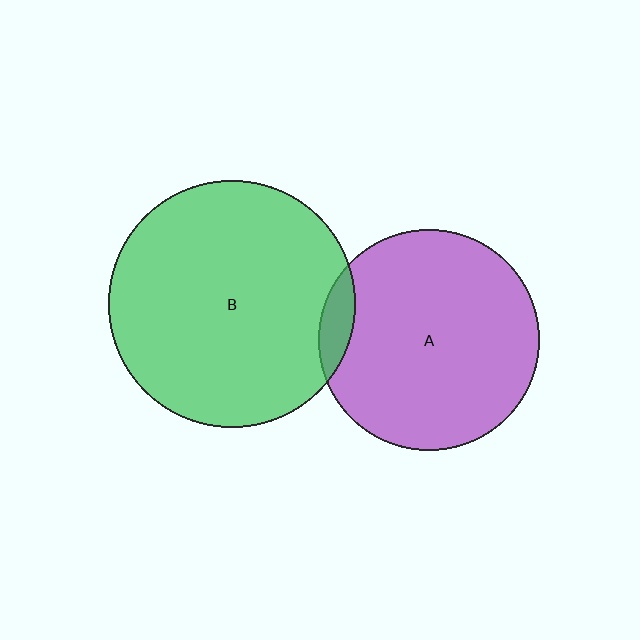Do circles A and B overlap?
Yes.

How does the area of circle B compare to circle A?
Approximately 1.2 times.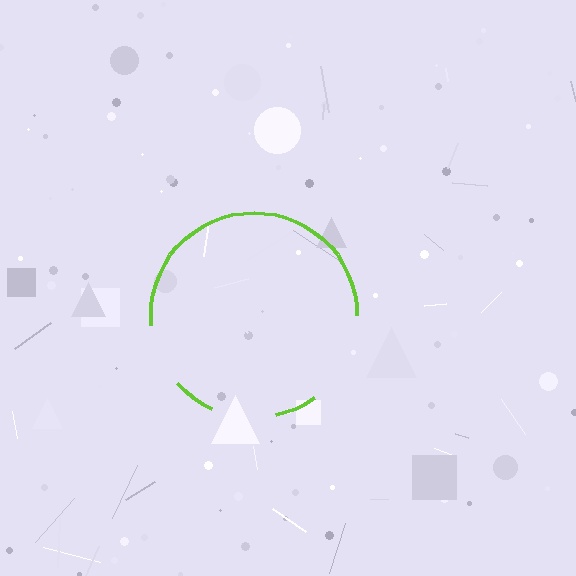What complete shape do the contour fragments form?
The contour fragments form a circle.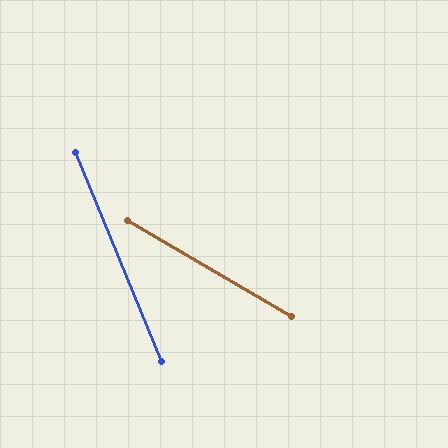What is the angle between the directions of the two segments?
Approximately 37 degrees.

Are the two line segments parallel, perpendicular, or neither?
Neither parallel nor perpendicular — they differ by about 37°.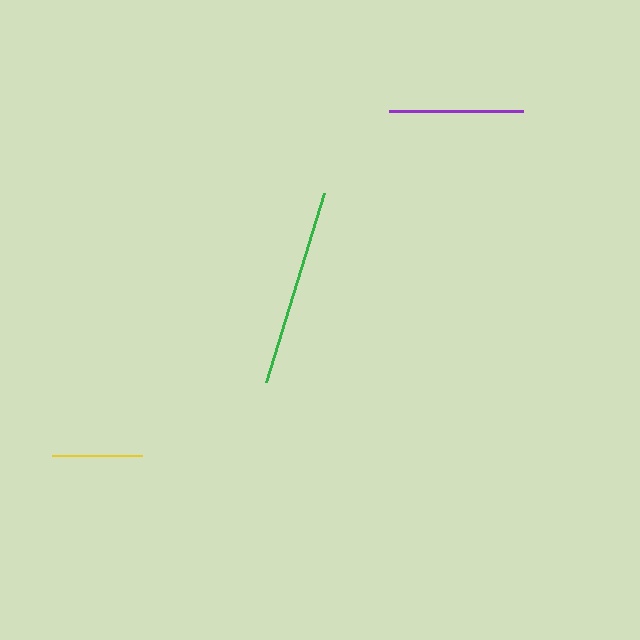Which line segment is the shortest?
The yellow line is the shortest at approximately 90 pixels.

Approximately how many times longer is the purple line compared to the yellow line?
The purple line is approximately 1.5 times the length of the yellow line.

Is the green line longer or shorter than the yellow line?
The green line is longer than the yellow line.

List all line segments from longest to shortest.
From longest to shortest: green, purple, yellow.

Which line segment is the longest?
The green line is the longest at approximately 198 pixels.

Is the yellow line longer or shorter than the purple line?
The purple line is longer than the yellow line.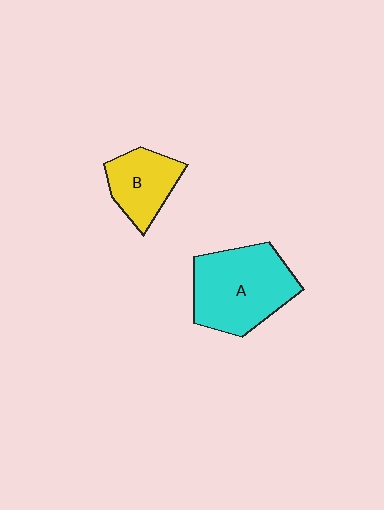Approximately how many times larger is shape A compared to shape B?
Approximately 1.8 times.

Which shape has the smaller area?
Shape B (yellow).